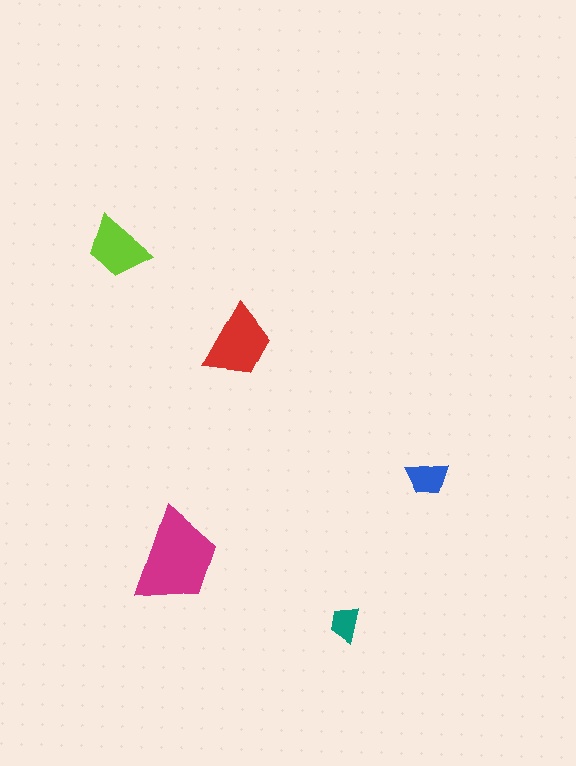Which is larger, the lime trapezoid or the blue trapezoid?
The lime one.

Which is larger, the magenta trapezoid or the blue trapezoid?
The magenta one.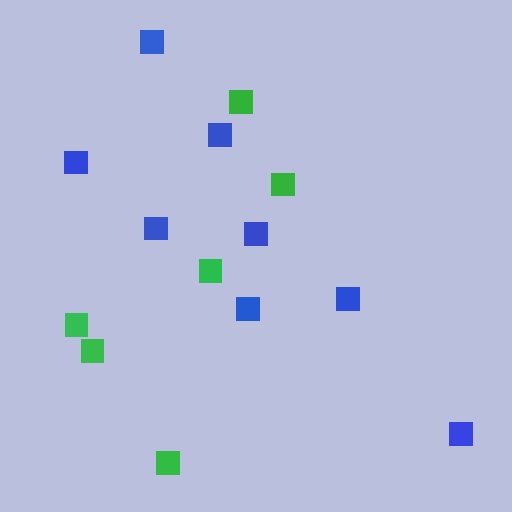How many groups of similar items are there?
There are 2 groups: one group of blue squares (8) and one group of green squares (6).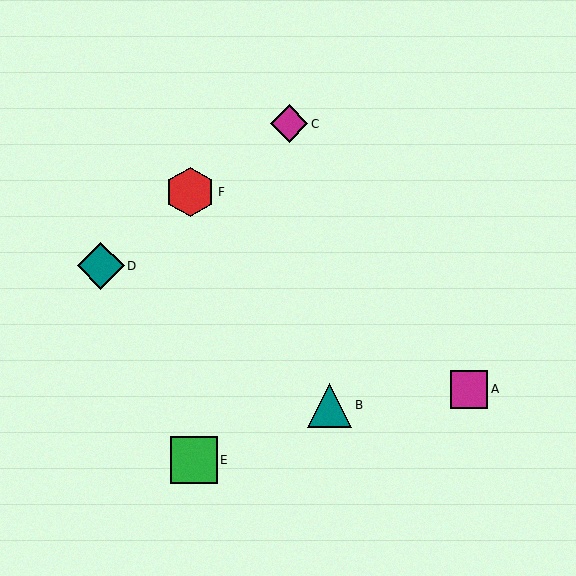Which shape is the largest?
The red hexagon (labeled F) is the largest.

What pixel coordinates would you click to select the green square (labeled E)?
Click at (194, 460) to select the green square E.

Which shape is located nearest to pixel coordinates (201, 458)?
The green square (labeled E) at (194, 460) is nearest to that location.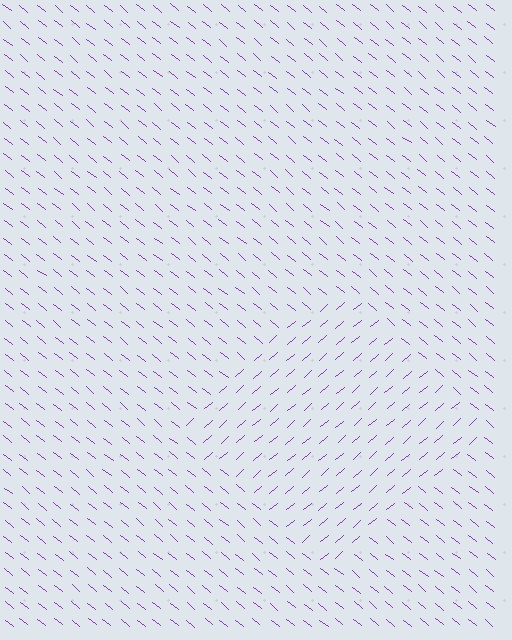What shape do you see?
I see a diamond.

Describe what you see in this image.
The image is filled with small purple line segments. A diamond region in the image has lines oriented differently from the surrounding lines, creating a visible texture boundary.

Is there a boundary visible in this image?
Yes, there is a texture boundary formed by a change in line orientation.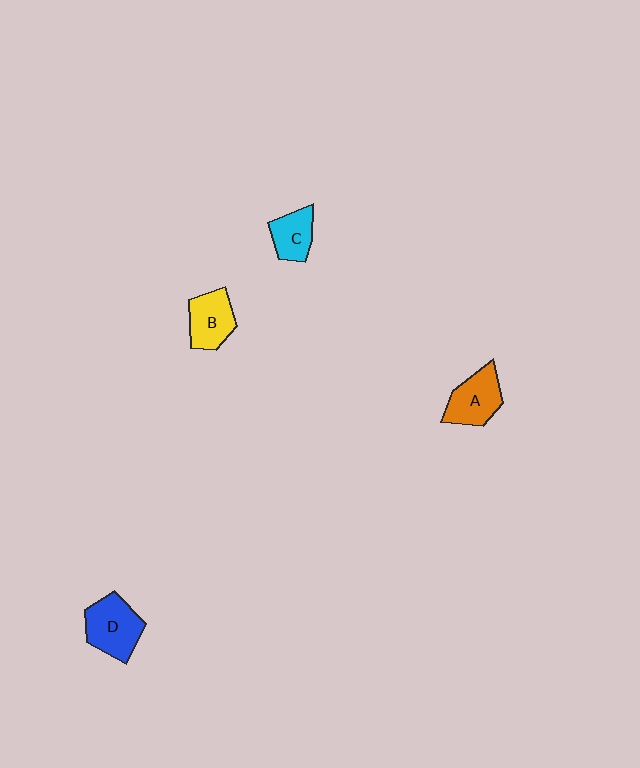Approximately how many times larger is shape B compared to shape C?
Approximately 1.3 times.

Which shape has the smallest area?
Shape C (cyan).